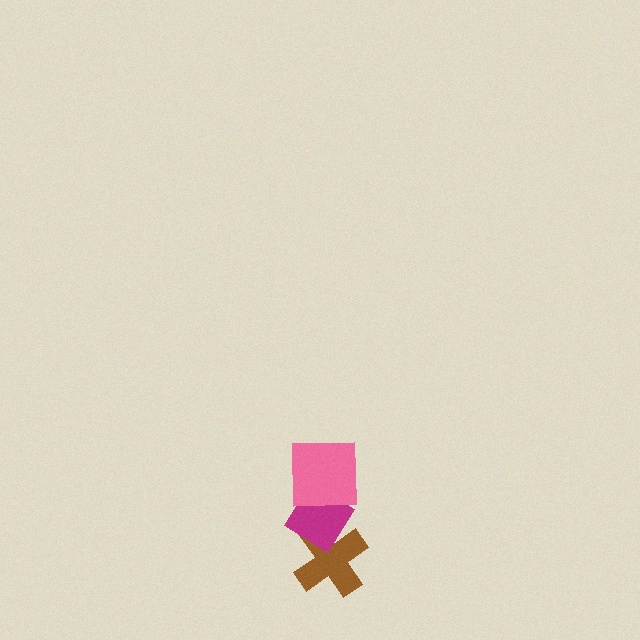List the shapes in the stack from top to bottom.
From top to bottom: the pink square, the magenta diamond, the brown cross.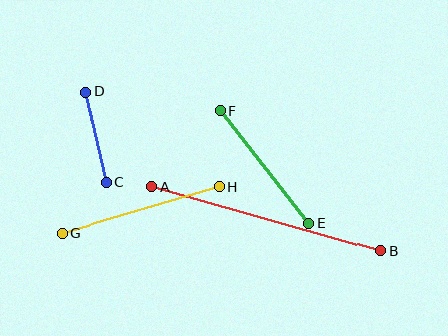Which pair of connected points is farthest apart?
Points A and B are farthest apart.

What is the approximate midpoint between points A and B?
The midpoint is at approximately (267, 219) pixels.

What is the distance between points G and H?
The distance is approximately 164 pixels.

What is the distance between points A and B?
The distance is approximately 238 pixels.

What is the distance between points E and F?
The distance is approximately 143 pixels.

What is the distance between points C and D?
The distance is approximately 93 pixels.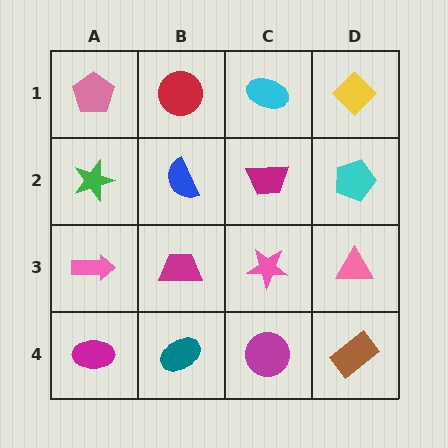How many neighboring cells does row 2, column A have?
3.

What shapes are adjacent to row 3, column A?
A green star (row 2, column A), a magenta ellipse (row 4, column A), a magenta trapezoid (row 3, column B).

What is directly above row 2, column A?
A pink pentagon.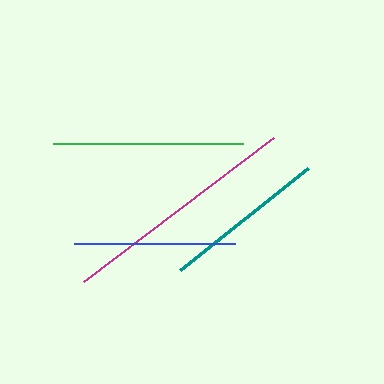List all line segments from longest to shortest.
From longest to shortest: magenta, green, teal, blue.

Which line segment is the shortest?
The blue line is the shortest at approximately 161 pixels.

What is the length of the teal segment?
The teal segment is approximately 163 pixels long.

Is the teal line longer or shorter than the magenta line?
The magenta line is longer than the teal line.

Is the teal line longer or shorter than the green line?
The green line is longer than the teal line.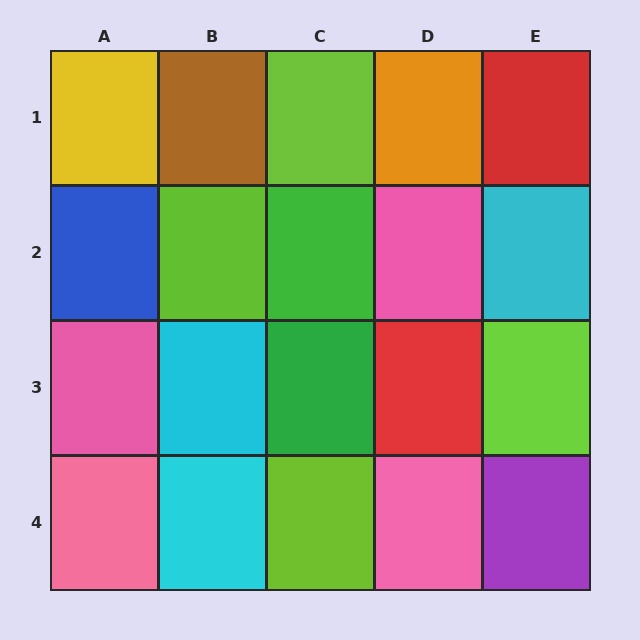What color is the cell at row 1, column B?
Brown.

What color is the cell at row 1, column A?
Yellow.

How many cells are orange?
1 cell is orange.